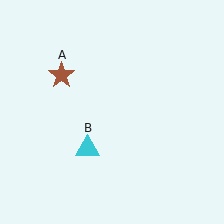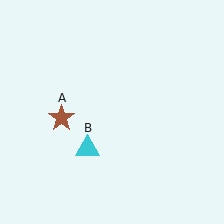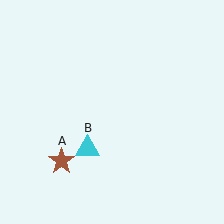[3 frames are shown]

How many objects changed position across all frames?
1 object changed position: brown star (object A).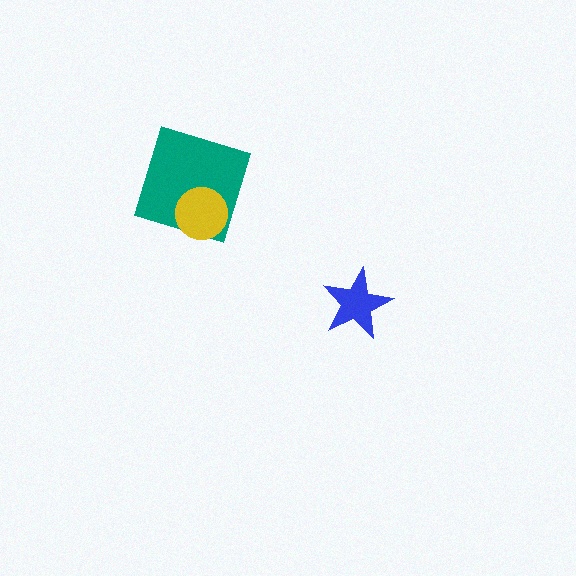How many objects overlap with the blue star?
0 objects overlap with the blue star.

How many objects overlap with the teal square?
1 object overlaps with the teal square.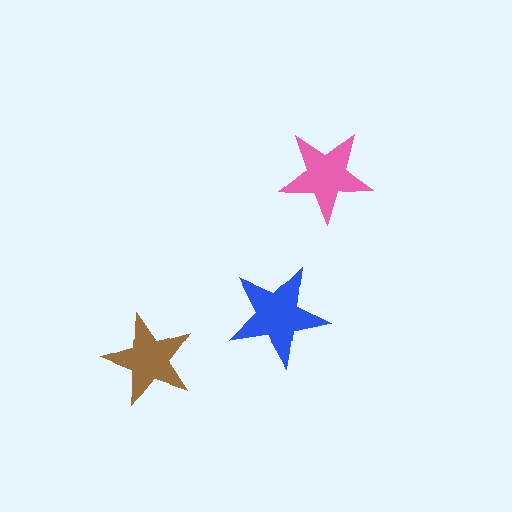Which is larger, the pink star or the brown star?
The pink one.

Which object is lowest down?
The brown star is bottommost.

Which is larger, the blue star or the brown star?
The blue one.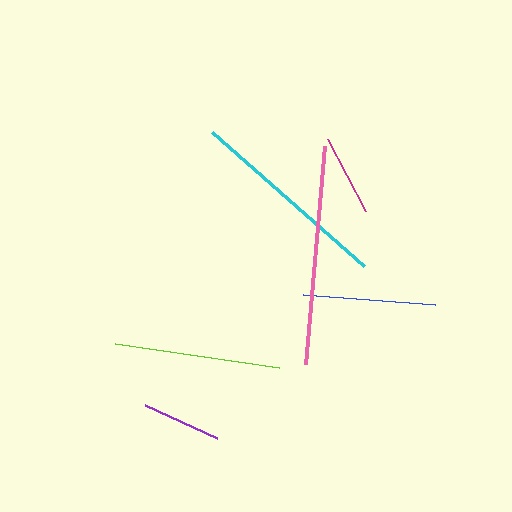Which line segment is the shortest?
The purple line is the shortest at approximately 79 pixels.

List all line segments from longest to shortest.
From longest to shortest: pink, cyan, lime, blue, magenta, purple.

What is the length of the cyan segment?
The cyan segment is approximately 202 pixels long.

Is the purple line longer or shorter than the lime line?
The lime line is longer than the purple line.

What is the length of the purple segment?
The purple segment is approximately 79 pixels long.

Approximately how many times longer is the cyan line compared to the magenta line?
The cyan line is approximately 2.5 times the length of the magenta line.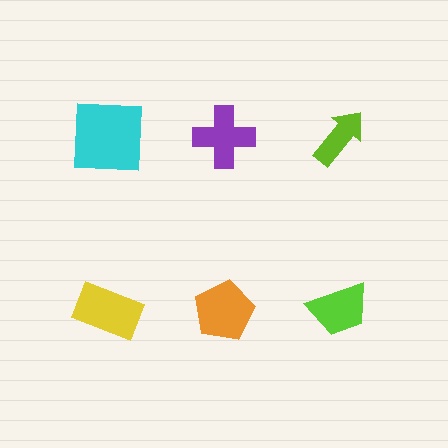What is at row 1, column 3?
A lime arrow.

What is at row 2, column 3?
A lime trapezoid.